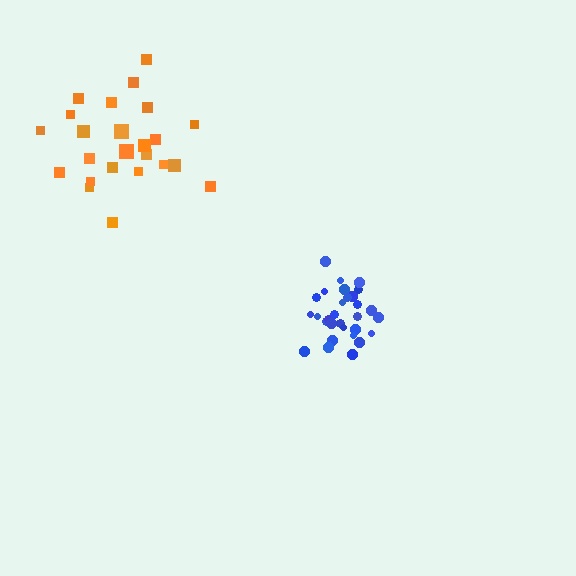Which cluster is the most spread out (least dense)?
Orange.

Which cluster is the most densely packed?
Blue.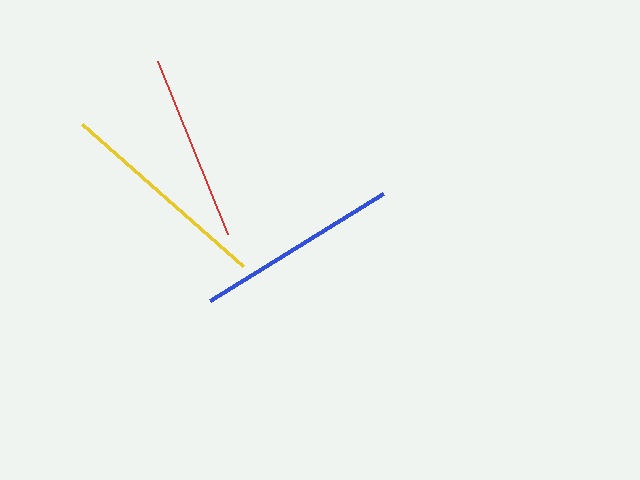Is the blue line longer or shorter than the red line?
The blue line is longer than the red line.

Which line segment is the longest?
The yellow line is the longest at approximately 215 pixels.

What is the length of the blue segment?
The blue segment is approximately 203 pixels long.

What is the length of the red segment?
The red segment is approximately 187 pixels long.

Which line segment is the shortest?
The red line is the shortest at approximately 187 pixels.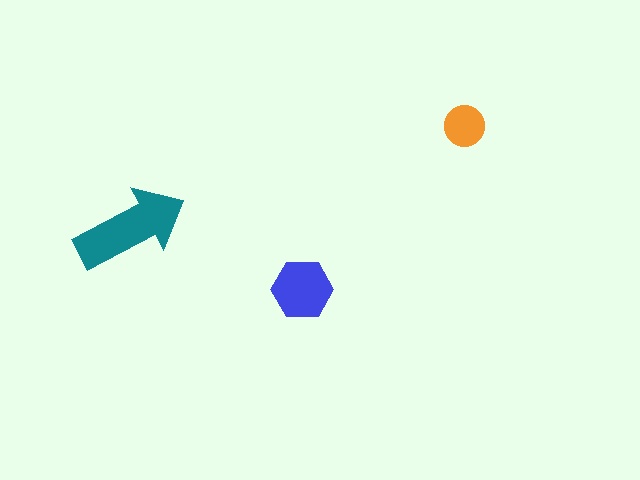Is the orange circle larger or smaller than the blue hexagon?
Smaller.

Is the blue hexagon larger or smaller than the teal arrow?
Smaller.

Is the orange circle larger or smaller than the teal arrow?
Smaller.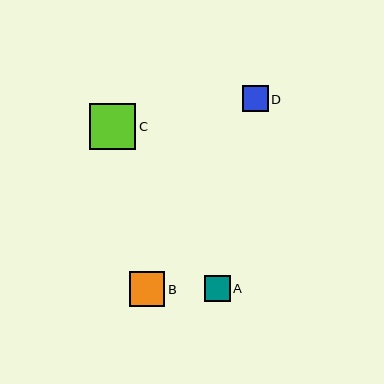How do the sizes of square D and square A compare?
Square D and square A are approximately the same size.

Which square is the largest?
Square C is the largest with a size of approximately 46 pixels.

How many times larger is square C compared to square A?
Square C is approximately 1.8 times the size of square A.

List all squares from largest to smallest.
From largest to smallest: C, B, D, A.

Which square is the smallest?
Square A is the smallest with a size of approximately 26 pixels.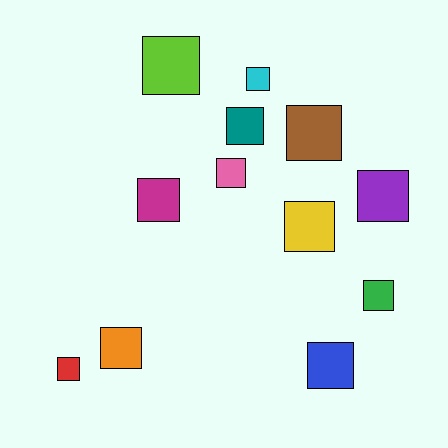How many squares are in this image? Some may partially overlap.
There are 12 squares.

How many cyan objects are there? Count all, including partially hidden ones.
There is 1 cyan object.